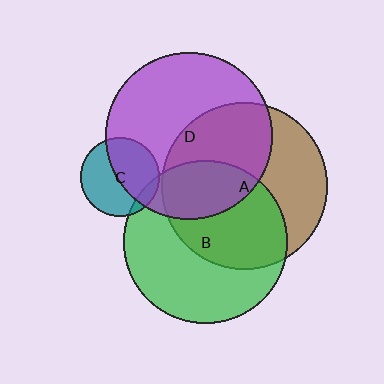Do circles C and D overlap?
Yes.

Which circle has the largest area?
Circle D (purple).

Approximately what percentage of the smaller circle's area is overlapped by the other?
Approximately 50%.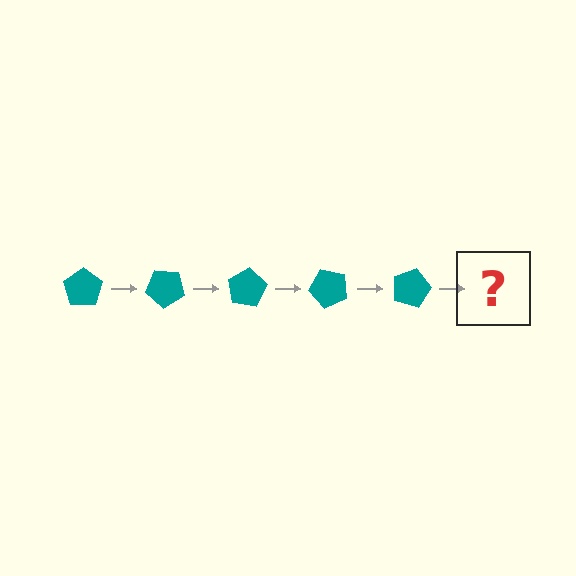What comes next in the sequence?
The next element should be a teal pentagon rotated 200 degrees.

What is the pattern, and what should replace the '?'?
The pattern is that the pentagon rotates 40 degrees each step. The '?' should be a teal pentagon rotated 200 degrees.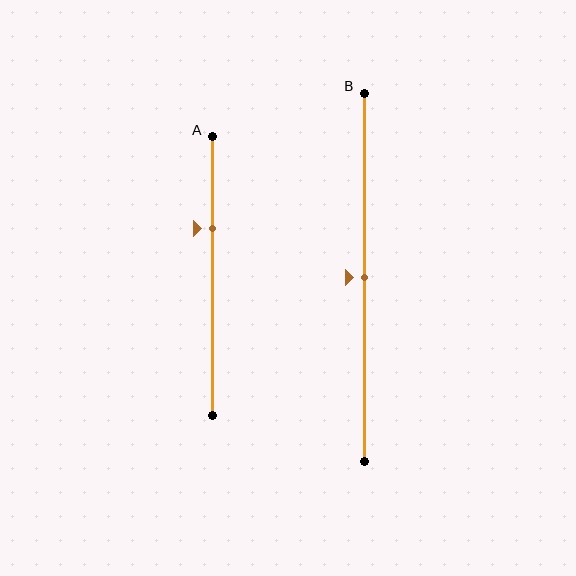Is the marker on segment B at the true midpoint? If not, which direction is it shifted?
Yes, the marker on segment B is at the true midpoint.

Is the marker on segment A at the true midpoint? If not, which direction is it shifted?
No, the marker on segment A is shifted upward by about 17% of the segment length.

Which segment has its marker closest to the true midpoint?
Segment B has its marker closest to the true midpoint.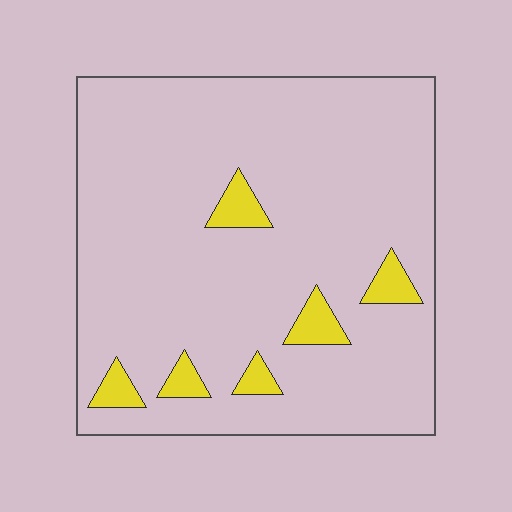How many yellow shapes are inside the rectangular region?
6.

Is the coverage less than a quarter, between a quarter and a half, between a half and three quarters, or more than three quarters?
Less than a quarter.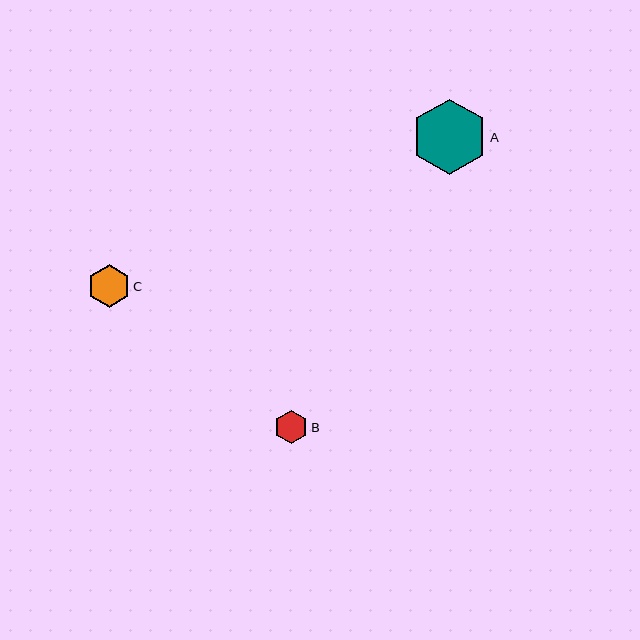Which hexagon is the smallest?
Hexagon B is the smallest with a size of approximately 33 pixels.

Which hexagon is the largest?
Hexagon A is the largest with a size of approximately 76 pixels.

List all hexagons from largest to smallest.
From largest to smallest: A, C, B.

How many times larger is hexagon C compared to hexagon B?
Hexagon C is approximately 1.3 times the size of hexagon B.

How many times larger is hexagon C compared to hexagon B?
Hexagon C is approximately 1.3 times the size of hexagon B.